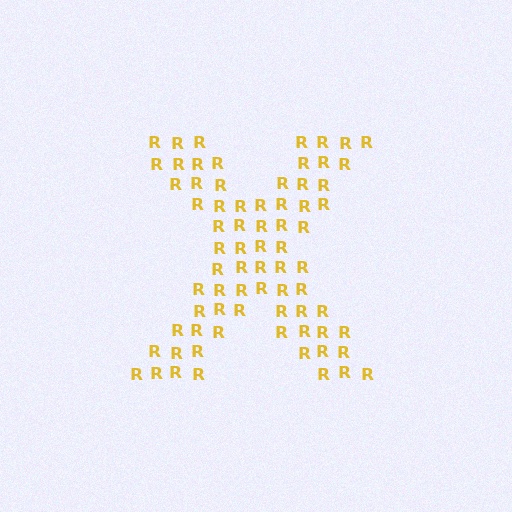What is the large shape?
The large shape is the letter X.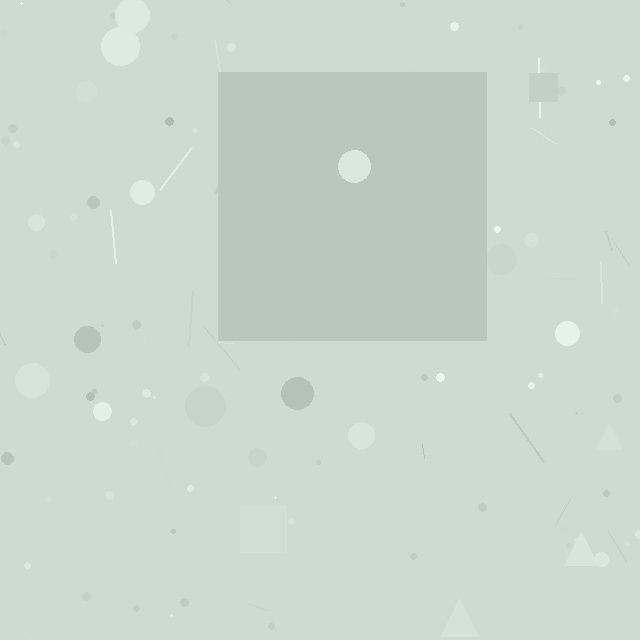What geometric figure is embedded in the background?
A square is embedded in the background.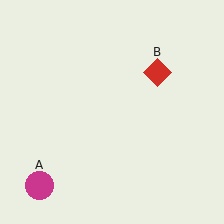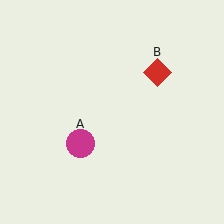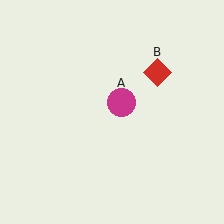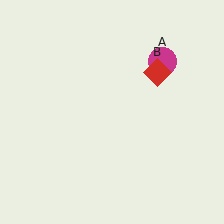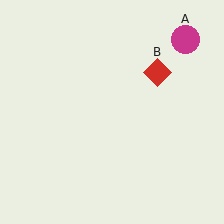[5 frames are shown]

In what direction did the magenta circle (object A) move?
The magenta circle (object A) moved up and to the right.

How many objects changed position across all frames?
1 object changed position: magenta circle (object A).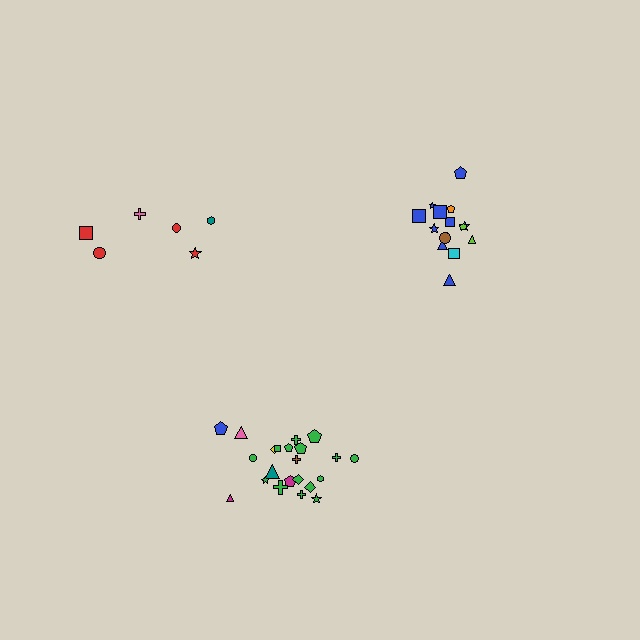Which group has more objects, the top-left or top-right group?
The top-right group.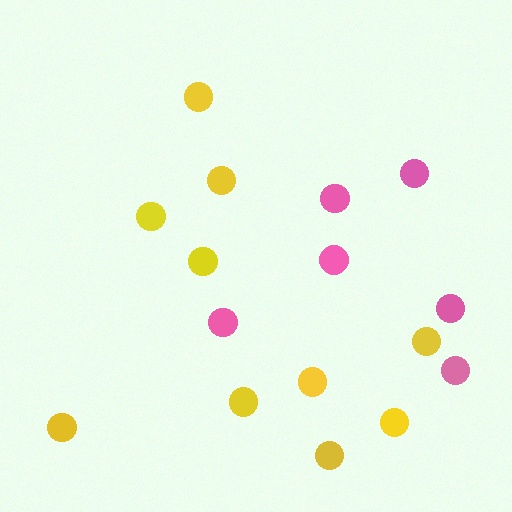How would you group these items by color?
There are 2 groups: one group of pink circles (6) and one group of yellow circles (10).